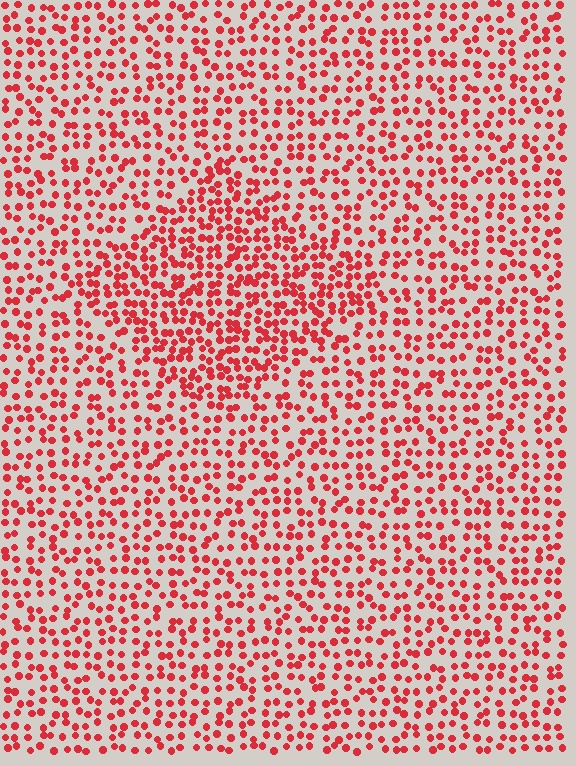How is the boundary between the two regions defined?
The boundary is defined by a change in element density (approximately 1.6x ratio). All elements are the same color, size, and shape.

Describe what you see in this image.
The image contains small red elements arranged at two different densities. A diamond-shaped region is visible where the elements are more densely packed than the surrounding area.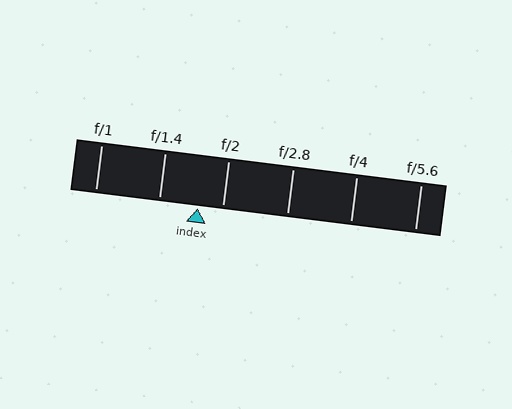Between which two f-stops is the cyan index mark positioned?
The index mark is between f/1.4 and f/2.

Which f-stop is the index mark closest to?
The index mark is closest to f/2.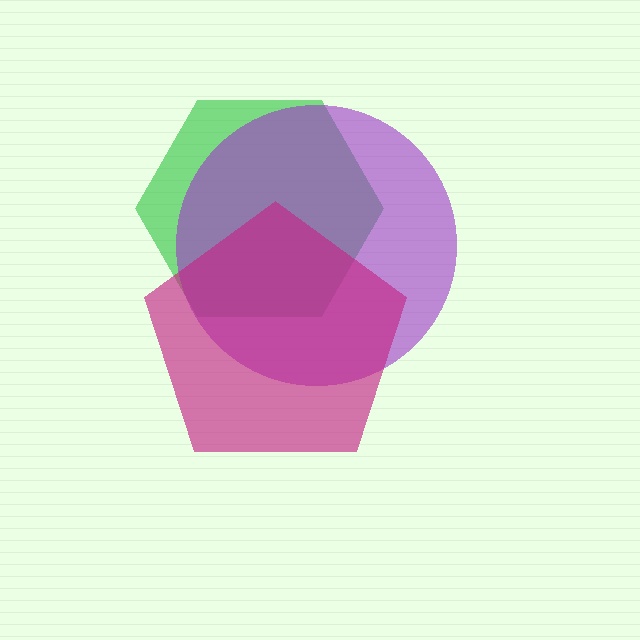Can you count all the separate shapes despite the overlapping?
Yes, there are 3 separate shapes.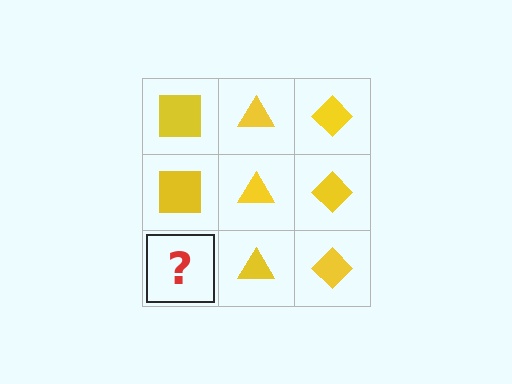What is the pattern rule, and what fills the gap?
The rule is that each column has a consistent shape. The gap should be filled with a yellow square.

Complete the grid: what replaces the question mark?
The question mark should be replaced with a yellow square.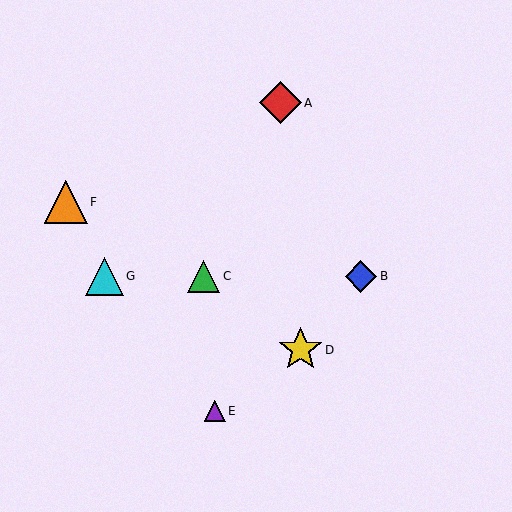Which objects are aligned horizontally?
Objects B, C, G are aligned horizontally.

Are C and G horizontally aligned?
Yes, both are at y≈276.